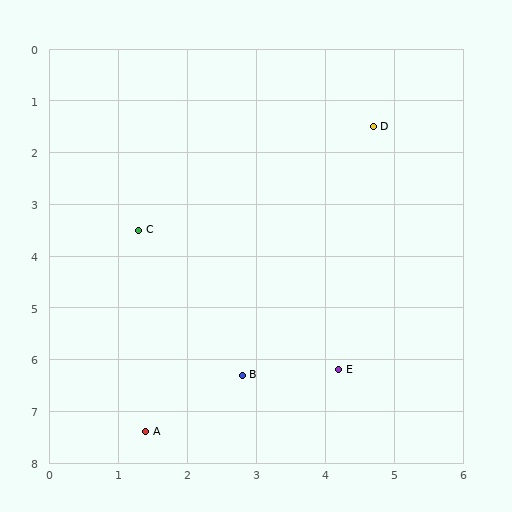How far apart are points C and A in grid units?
Points C and A are about 3.9 grid units apart.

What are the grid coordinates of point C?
Point C is at approximately (1.3, 3.5).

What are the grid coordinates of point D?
Point D is at approximately (4.7, 1.5).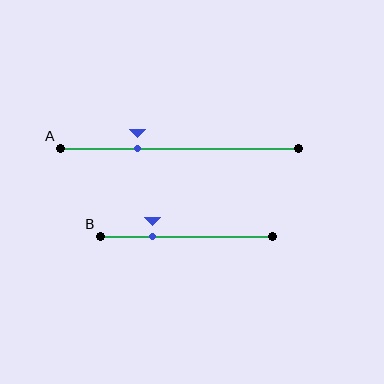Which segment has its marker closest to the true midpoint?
Segment A has its marker closest to the true midpoint.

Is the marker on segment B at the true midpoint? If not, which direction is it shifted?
No, the marker on segment B is shifted to the left by about 19% of the segment length.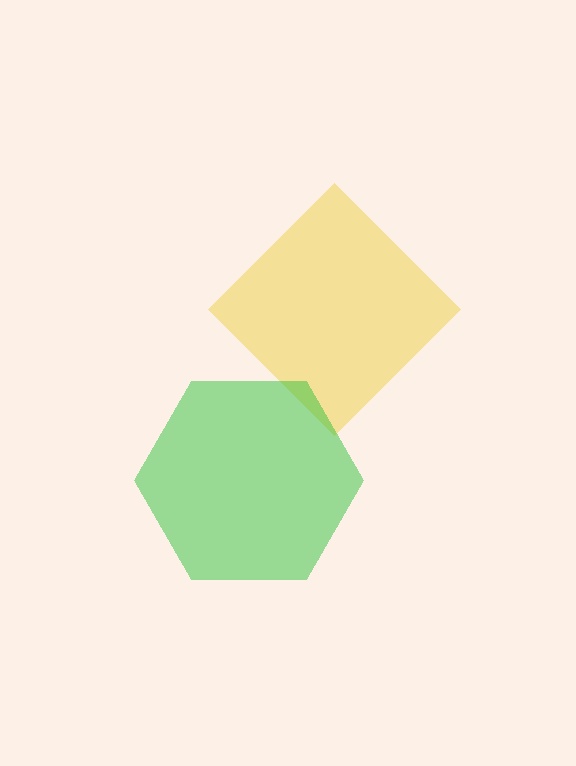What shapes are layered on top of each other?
The layered shapes are: a yellow diamond, a green hexagon.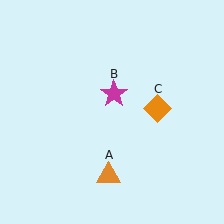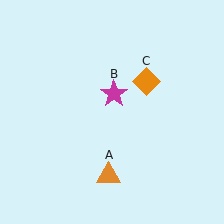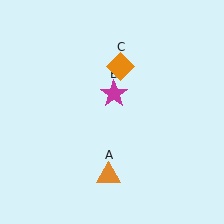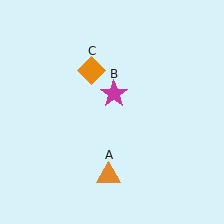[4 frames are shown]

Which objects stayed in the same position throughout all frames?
Orange triangle (object A) and magenta star (object B) remained stationary.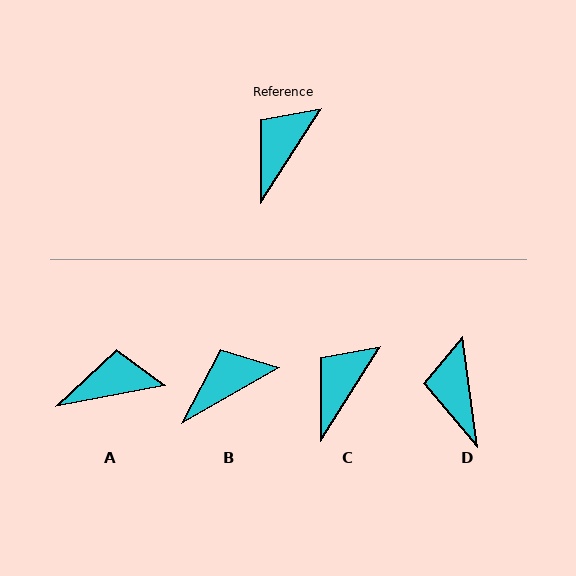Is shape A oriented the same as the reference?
No, it is off by about 47 degrees.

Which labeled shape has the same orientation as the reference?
C.